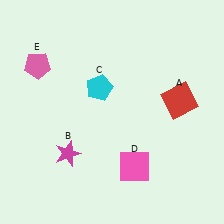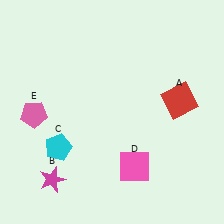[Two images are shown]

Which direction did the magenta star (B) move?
The magenta star (B) moved down.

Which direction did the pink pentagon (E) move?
The pink pentagon (E) moved down.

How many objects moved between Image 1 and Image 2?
3 objects moved between the two images.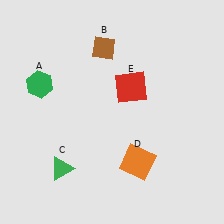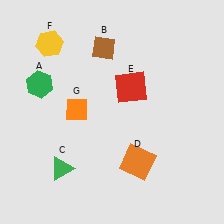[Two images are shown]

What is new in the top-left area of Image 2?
A yellow hexagon (F) was added in the top-left area of Image 2.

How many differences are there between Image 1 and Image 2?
There are 2 differences between the two images.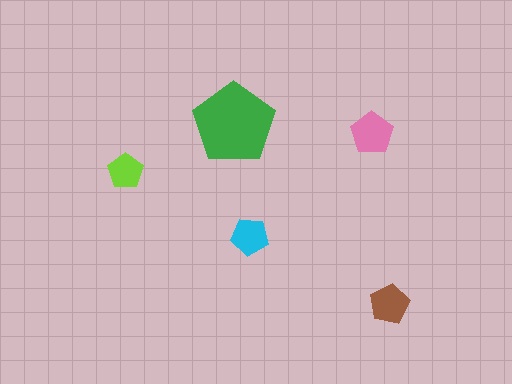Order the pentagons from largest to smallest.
the green one, the pink one, the brown one, the cyan one, the lime one.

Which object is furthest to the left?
The lime pentagon is leftmost.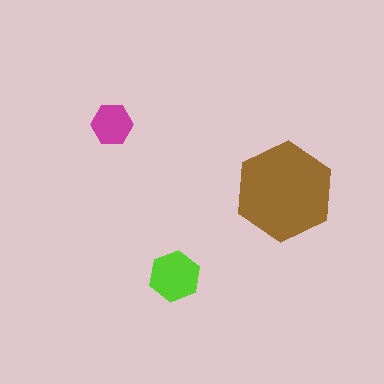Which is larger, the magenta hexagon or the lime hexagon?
The lime one.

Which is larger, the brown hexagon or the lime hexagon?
The brown one.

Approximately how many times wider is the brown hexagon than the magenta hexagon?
About 2.5 times wider.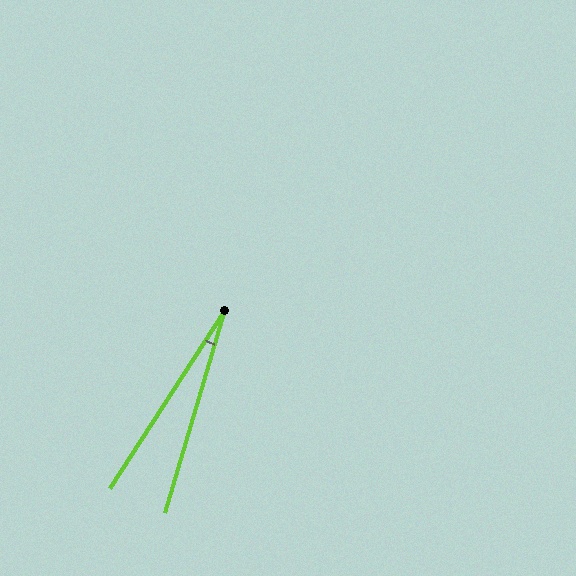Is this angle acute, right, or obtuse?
It is acute.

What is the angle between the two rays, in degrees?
Approximately 16 degrees.